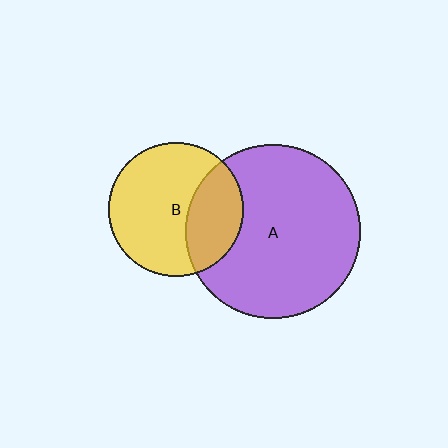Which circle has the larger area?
Circle A (purple).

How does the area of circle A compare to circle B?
Approximately 1.7 times.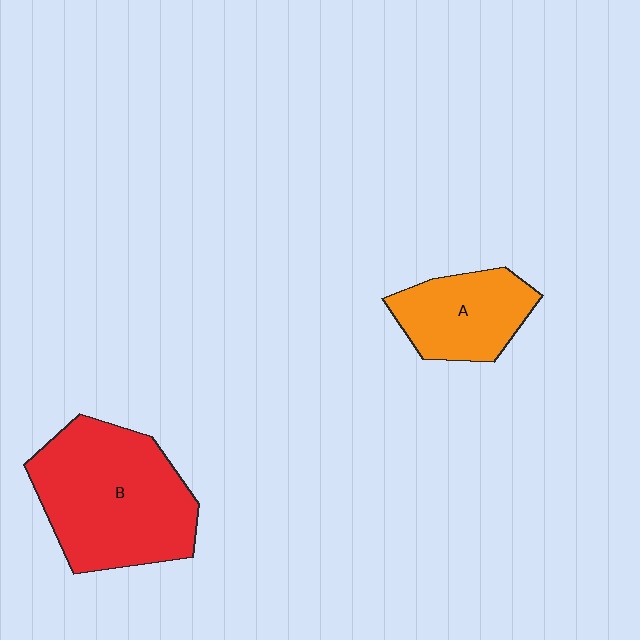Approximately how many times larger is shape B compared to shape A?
Approximately 1.9 times.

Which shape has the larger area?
Shape B (red).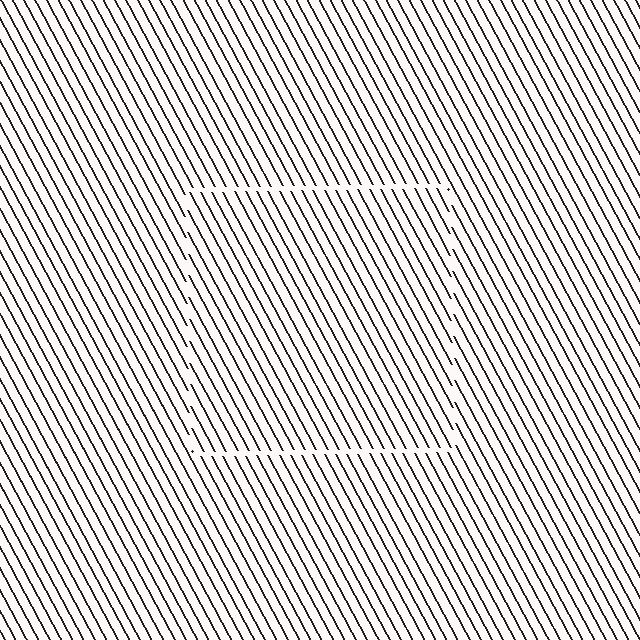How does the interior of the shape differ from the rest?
The interior of the shape contains the same grating, shifted by half a period — the contour is defined by the phase discontinuity where line-ends from the inner and outer gratings abut.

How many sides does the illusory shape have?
4 sides — the line-ends trace a square.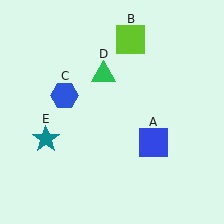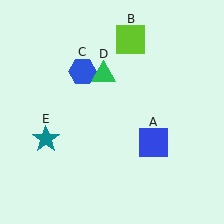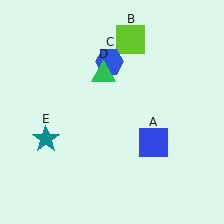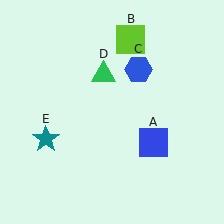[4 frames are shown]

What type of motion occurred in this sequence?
The blue hexagon (object C) rotated clockwise around the center of the scene.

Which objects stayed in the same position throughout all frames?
Blue square (object A) and lime square (object B) and green triangle (object D) and teal star (object E) remained stationary.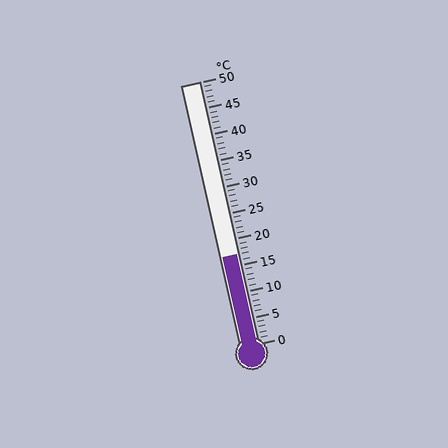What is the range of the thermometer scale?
The thermometer scale ranges from 0°C to 50°C.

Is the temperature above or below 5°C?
The temperature is above 5°C.